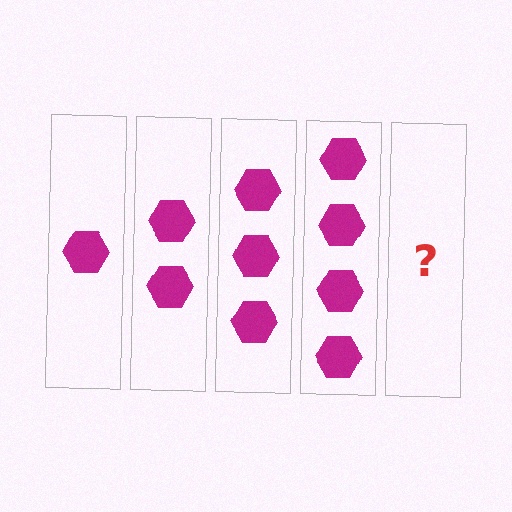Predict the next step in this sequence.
The next step is 5 hexagons.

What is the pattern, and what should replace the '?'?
The pattern is that each step adds one more hexagon. The '?' should be 5 hexagons.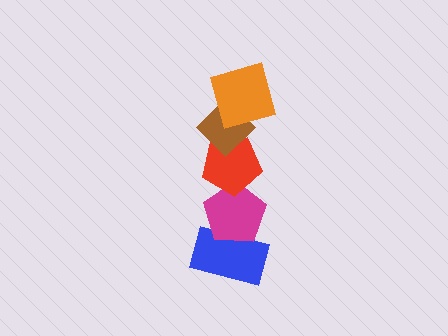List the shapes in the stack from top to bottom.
From top to bottom: the orange square, the brown diamond, the red pentagon, the magenta pentagon, the blue rectangle.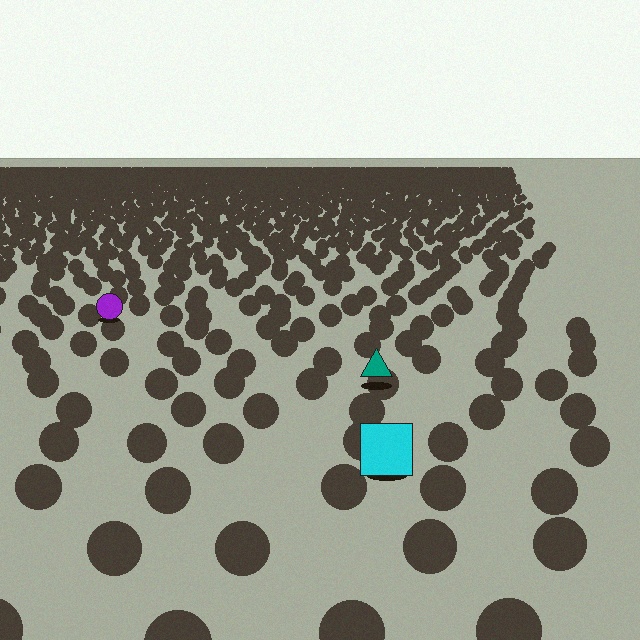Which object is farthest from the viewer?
The purple circle is farthest from the viewer. It appears smaller and the ground texture around it is denser.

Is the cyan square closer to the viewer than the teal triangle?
Yes. The cyan square is closer — you can tell from the texture gradient: the ground texture is coarser near it.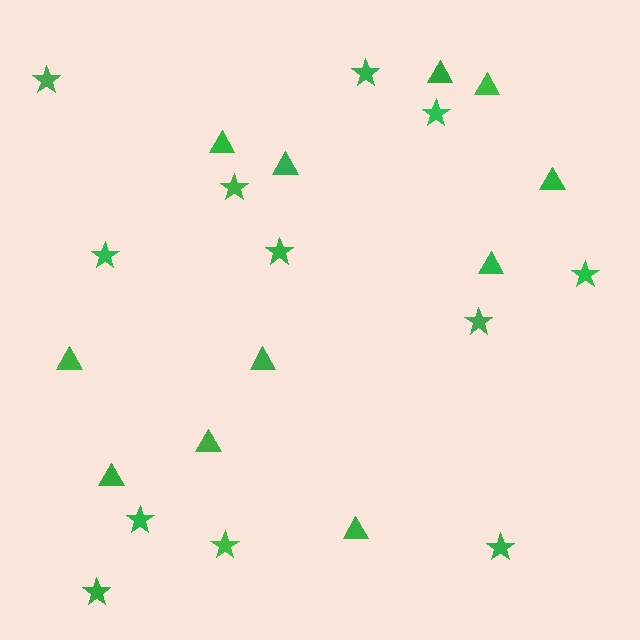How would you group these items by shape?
There are 2 groups: one group of triangles (11) and one group of stars (12).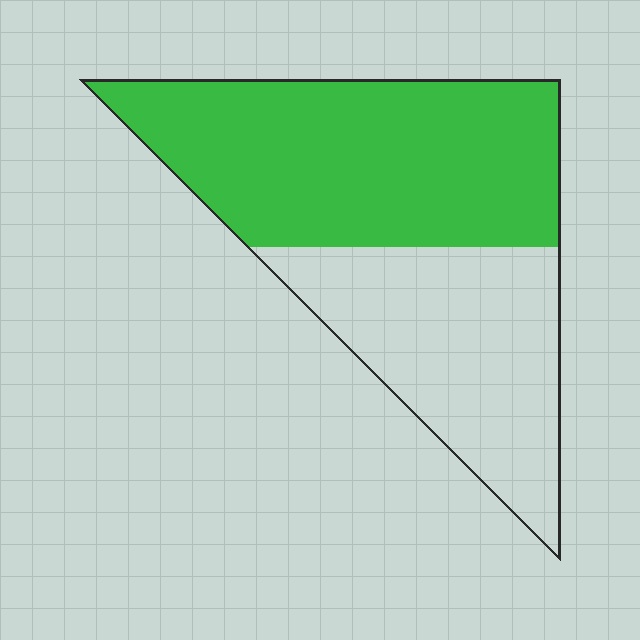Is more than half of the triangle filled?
Yes.